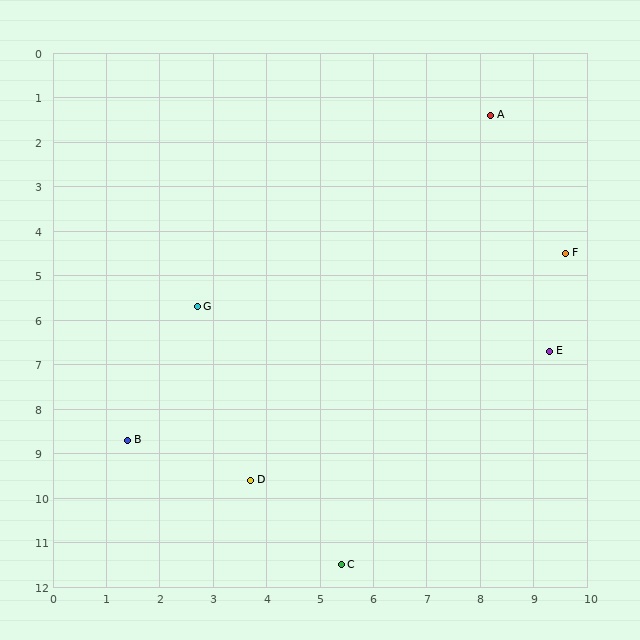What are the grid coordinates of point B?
Point B is at approximately (1.4, 8.7).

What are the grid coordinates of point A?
Point A is at approximately (8.2, 1.4).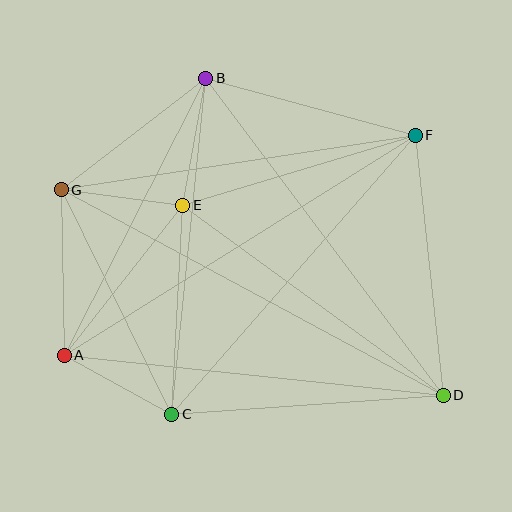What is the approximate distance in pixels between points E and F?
The distance between E and F is approximately 243 pixels.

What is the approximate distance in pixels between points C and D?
The distance between C and D is approximately 272 pixels.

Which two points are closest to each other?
Points E and G are closest to each other.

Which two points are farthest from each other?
Points D and G are farthest from each other.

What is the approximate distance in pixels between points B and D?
The distance between B and D is approximately 396 pixels.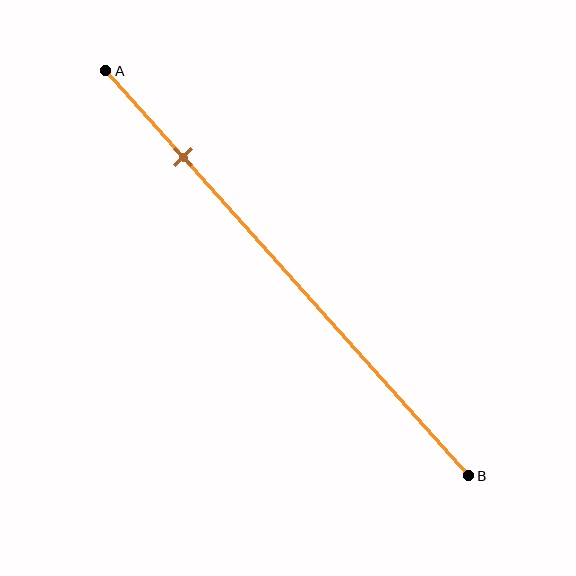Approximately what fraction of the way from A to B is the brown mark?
The brown mark is approximately 20% of the way from A to B.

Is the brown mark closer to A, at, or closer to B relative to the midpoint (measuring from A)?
The brown mark is closer to point A than the midpoint of segment AB.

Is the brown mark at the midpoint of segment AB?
No, the mark is at about 20% from A, not at the 50% midpoint.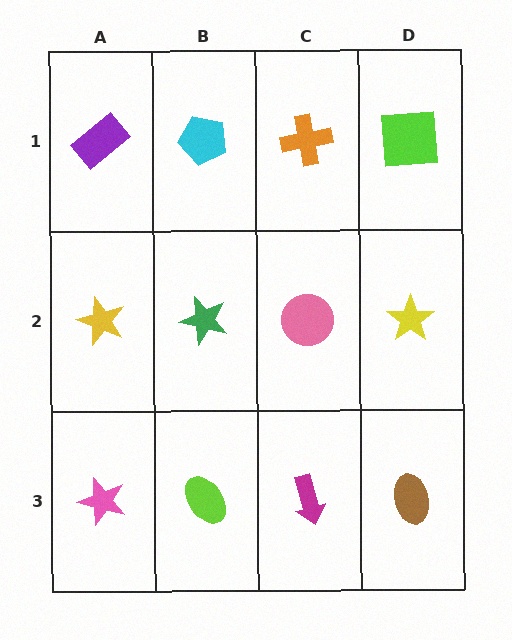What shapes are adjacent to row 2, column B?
A cyan pentagon (row 1, column B), a lime ellipse (row 3, column B), a yellow star (row 2, column A), a pink circle (row 2, column C).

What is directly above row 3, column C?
A pink circle.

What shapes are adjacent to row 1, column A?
A yellow star (row 2, column A), a cyan pentagon (row 1, column B).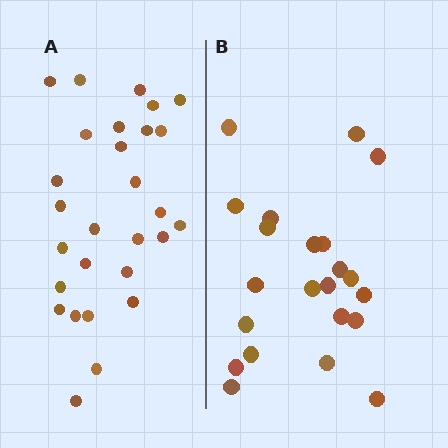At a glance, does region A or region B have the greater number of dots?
Region A (the left region) has more dots.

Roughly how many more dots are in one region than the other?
Region A has about 6 more dots than region B.